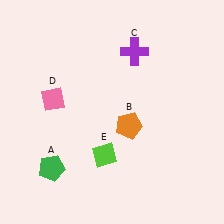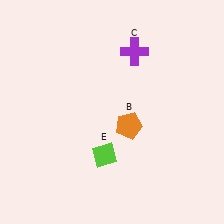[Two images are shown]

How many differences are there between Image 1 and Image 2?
There are 2 differences between the two images.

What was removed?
The green pentagon (A), the pink diamond (D) were removed in Image 2.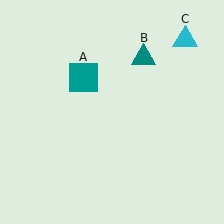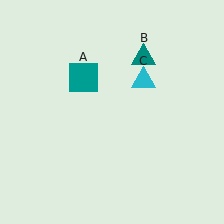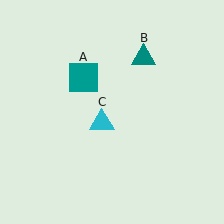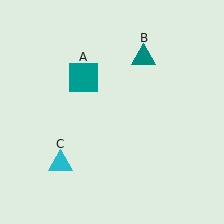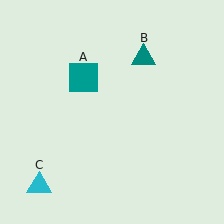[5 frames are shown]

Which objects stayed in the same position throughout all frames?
Teal square (object A) and teal triangle (object B) remained stationary.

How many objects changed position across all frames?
1 object changed position: cyan triangle (object C).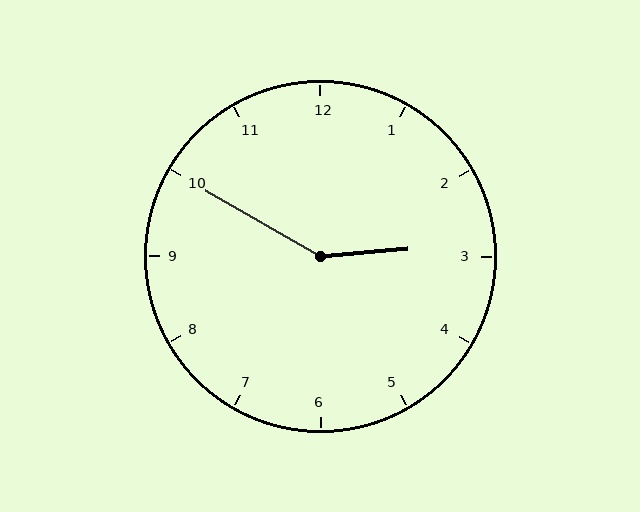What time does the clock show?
2:50.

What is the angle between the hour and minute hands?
Approximately 145 degrees.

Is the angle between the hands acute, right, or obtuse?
It is obtuse.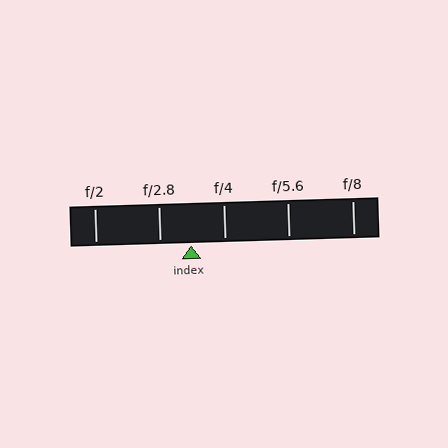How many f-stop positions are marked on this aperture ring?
There are 5 f-stop positions marked.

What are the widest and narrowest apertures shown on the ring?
The widest aperture shown is f/2 and the narrowest is f/8.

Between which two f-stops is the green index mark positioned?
The index mark is between f/2.8 and f/4.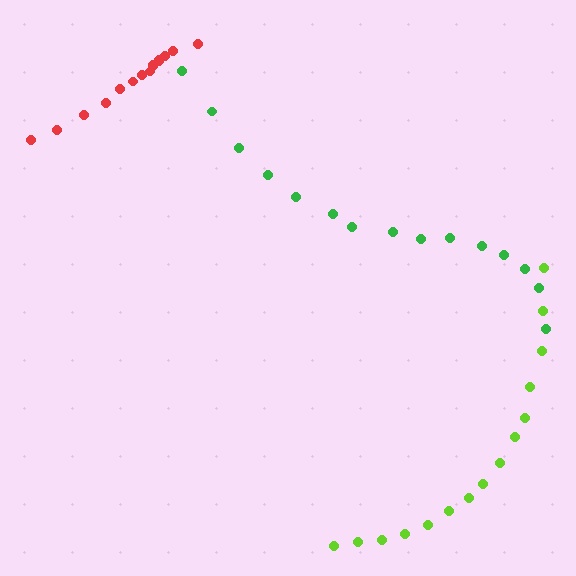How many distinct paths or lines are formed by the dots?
There are 3 distinct paths.